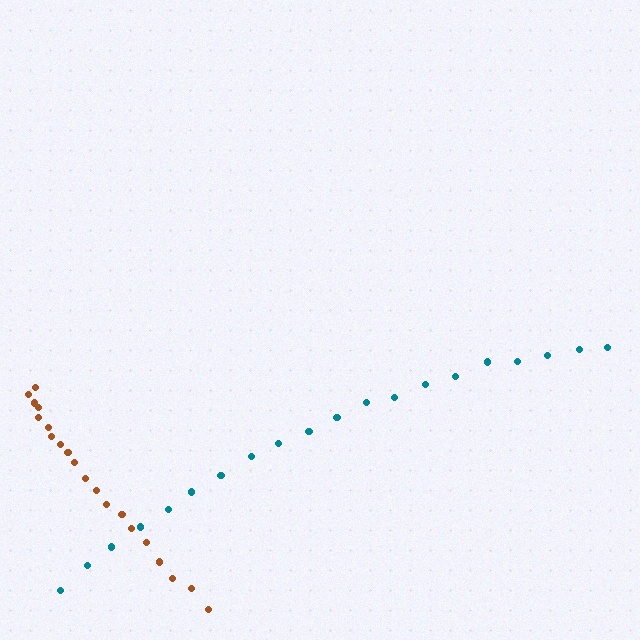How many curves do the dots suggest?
There are 2 distinct paths.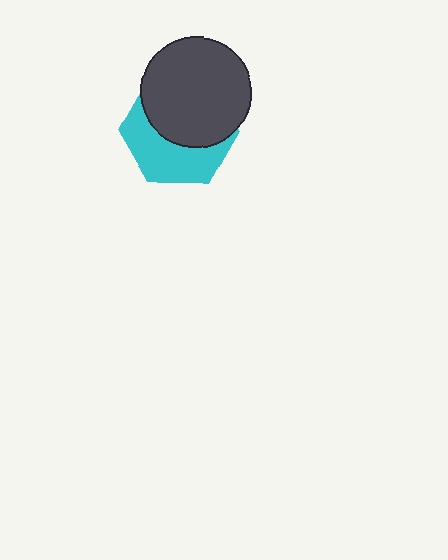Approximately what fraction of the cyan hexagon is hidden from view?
Roughly 54% of the cyan hexagon is hidden behind the dark gray circle.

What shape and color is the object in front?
The object in front is a dark gray circle.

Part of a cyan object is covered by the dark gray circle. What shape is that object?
It is a hexagon.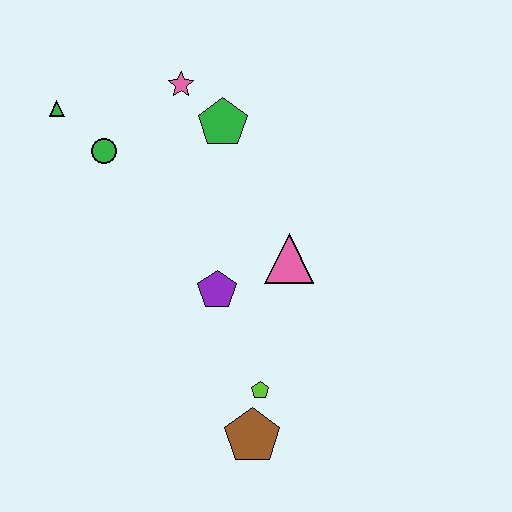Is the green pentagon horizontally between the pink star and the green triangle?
No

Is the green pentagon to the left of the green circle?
No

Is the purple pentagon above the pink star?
No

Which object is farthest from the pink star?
The brown pentagon is farthest from the pink star.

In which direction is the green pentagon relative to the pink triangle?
The green pentagon is above the pink triangle.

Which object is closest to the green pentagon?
The pink star is closest to the green pentagon.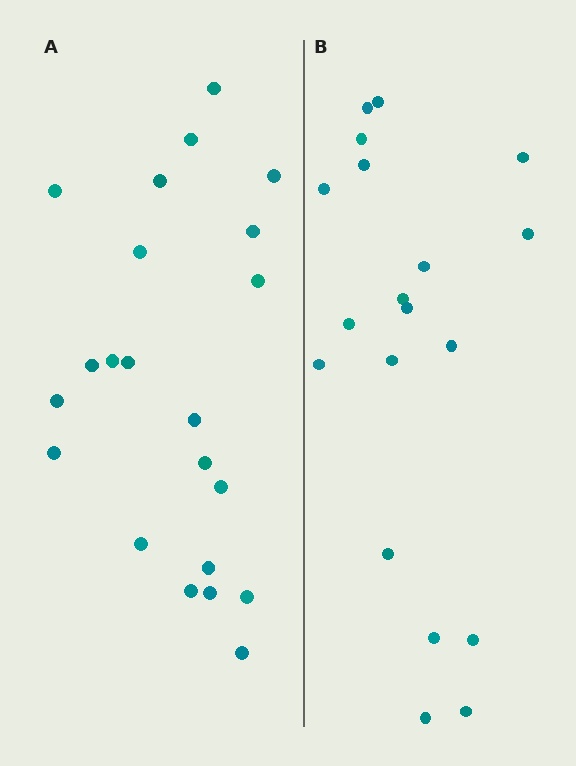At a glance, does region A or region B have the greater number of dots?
Region A (the left region) has more dots.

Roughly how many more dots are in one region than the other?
Region A has just a few more — roughly 2 or 3 more dots than region B.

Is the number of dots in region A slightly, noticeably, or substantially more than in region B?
Region A has only slightly more — the two regions are fairly close. The ratio is roughly 1.2 to 1.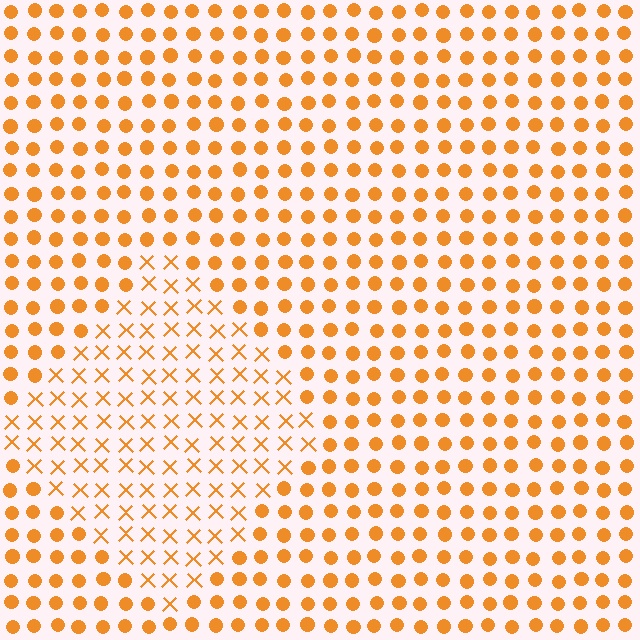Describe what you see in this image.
The image is filled with small orange elements arranged in a uniform grid. A diamond-shaped region contains X marks, while the surrounding area contains circles. The boundary is defined purely by the change in element shape.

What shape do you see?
I see a diamond.